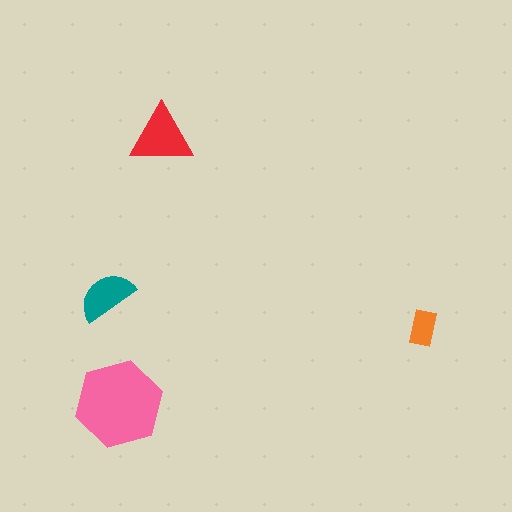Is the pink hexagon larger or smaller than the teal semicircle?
Larger.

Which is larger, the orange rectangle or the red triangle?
The red triangle.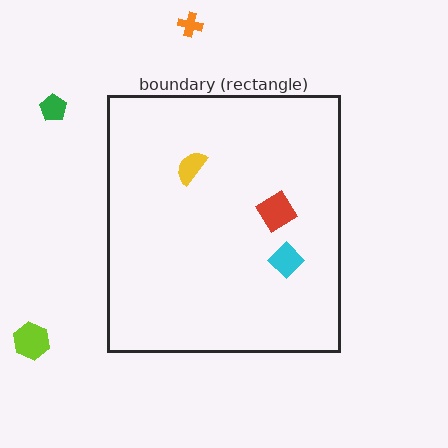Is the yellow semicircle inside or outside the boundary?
Inside.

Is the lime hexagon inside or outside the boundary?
Outside.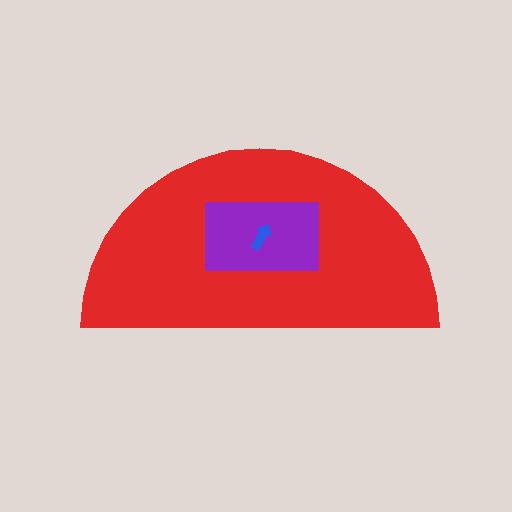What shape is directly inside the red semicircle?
The purple rectangle.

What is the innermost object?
The blue arrow.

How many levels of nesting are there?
3.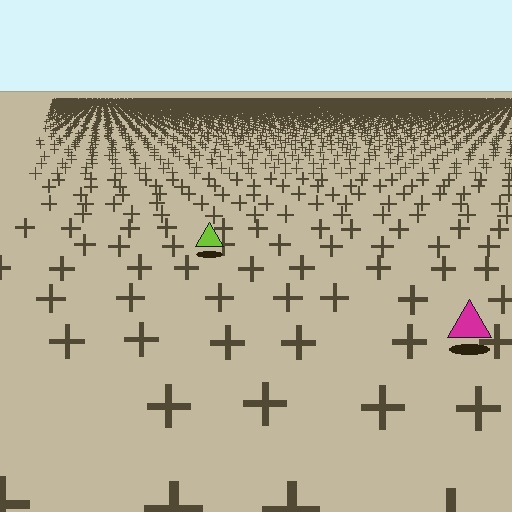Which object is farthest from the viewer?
The lime triangle is farthest from the viewer. It appears smaller and the ground texture around it is denser.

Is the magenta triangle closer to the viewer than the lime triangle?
Yes. The magenta triangle is closer — you can tell from the texture gradient: the ground texture is coarser near it.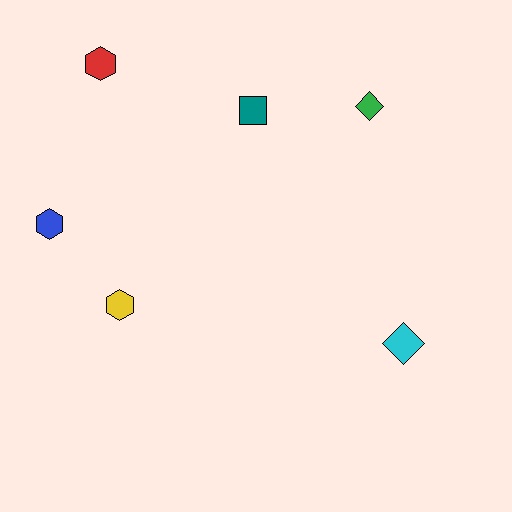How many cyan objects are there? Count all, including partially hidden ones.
There is 1 cyan object.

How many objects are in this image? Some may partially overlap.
There are 6 objects.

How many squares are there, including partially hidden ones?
There is 1 square.